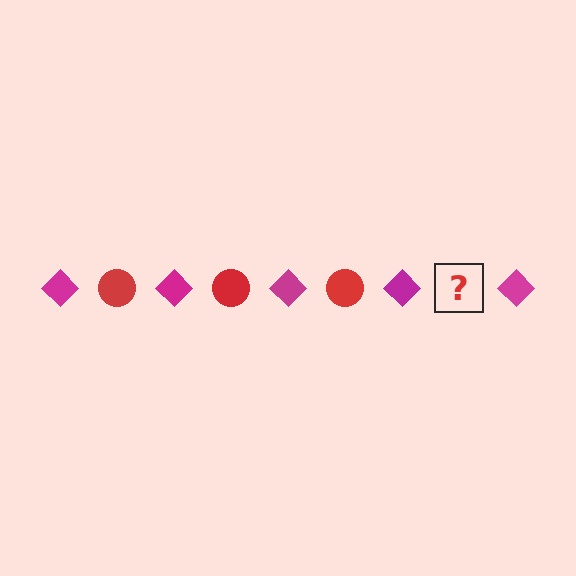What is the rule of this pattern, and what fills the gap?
The rule is that the pattern alternates between magenta diamond and red circle. The gap should be filled with a red circle.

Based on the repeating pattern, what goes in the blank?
The blank should be a red circle.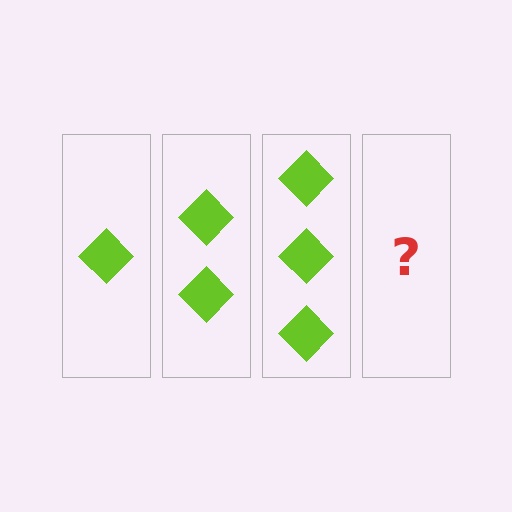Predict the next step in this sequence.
The next step is 4 diamonds.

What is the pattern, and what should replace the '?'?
The pattern is that each step adds one more diamond. The '?' should be 4 diamonds.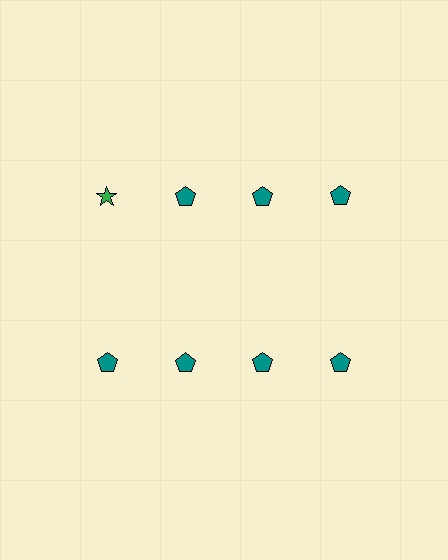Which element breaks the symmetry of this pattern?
The green star in the top row, leftmost column breaks the symmetry. All other shapes are teal pentagons.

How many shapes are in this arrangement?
There are 8 shapes arranged in a grid pattern.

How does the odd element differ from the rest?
It differs in both color (green instead of teal) and shape (star instead of pentagon).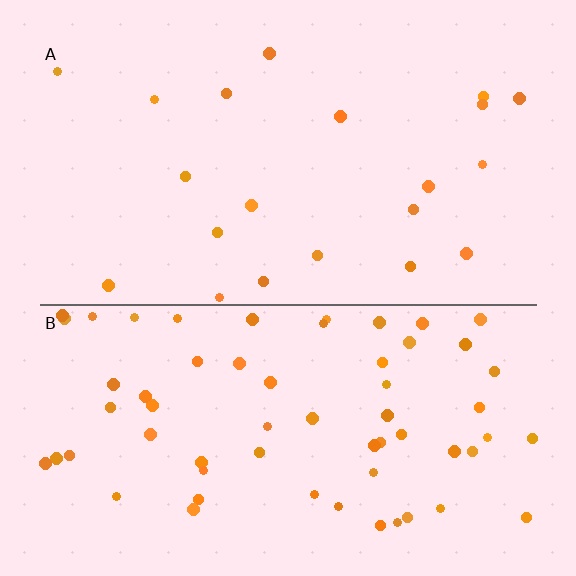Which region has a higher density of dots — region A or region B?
B (the bottom).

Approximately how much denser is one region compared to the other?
Approximately 3.0× — region B over region A.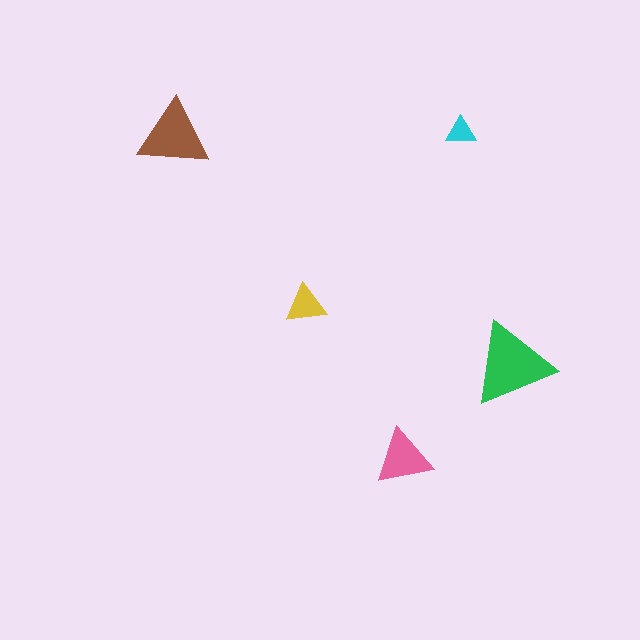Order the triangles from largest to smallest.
the green one, the brown one, the pink one, the yellow one, the cyan one.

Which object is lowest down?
The pink triangle is bottommost.